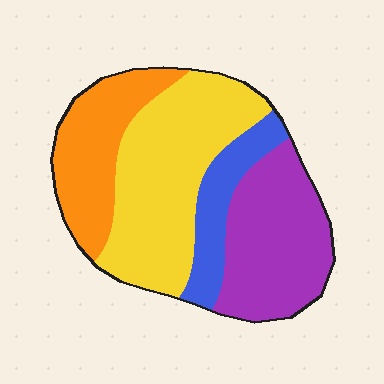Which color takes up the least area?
Blue, at roughly 15%.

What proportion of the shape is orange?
Orange covers roughly 20% of the shape.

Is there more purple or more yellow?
Yellow.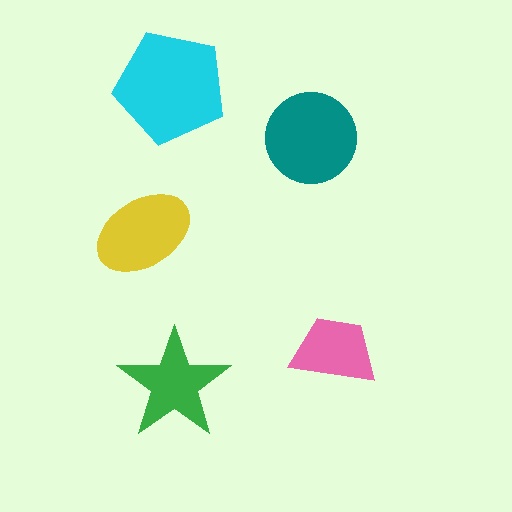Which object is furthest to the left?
The yellow ellipse is leftmost.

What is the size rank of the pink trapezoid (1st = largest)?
5th.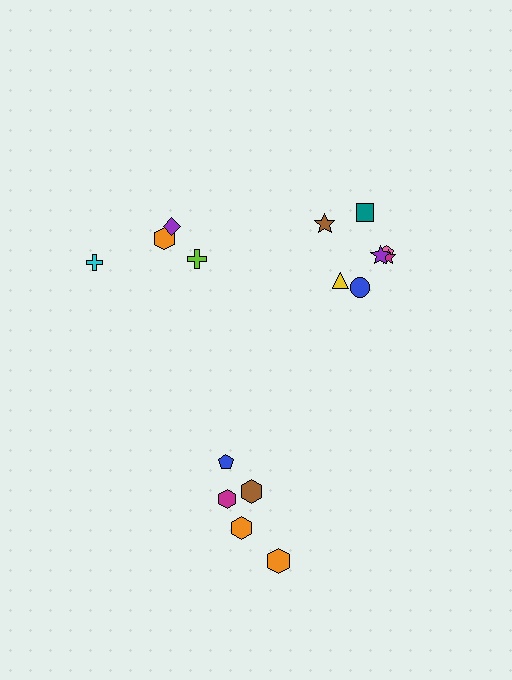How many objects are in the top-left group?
There are 4 objects.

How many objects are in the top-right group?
There are 7 objects.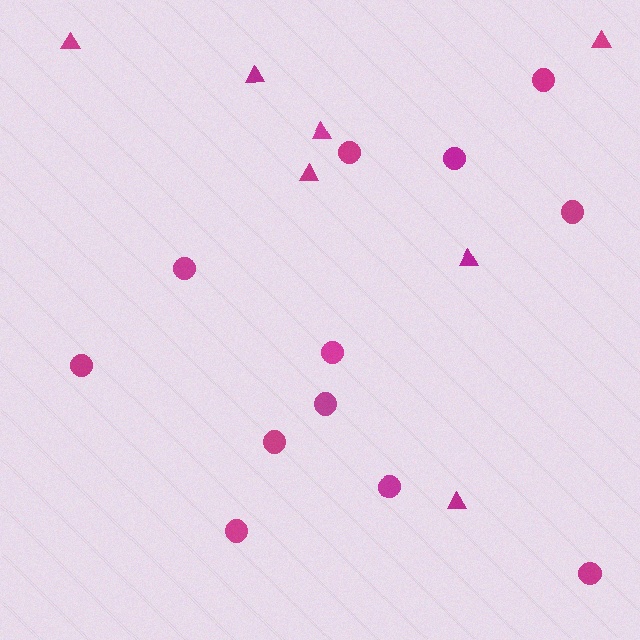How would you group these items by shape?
There are 2 groups: one group of triangles (7) and one group of circles (12).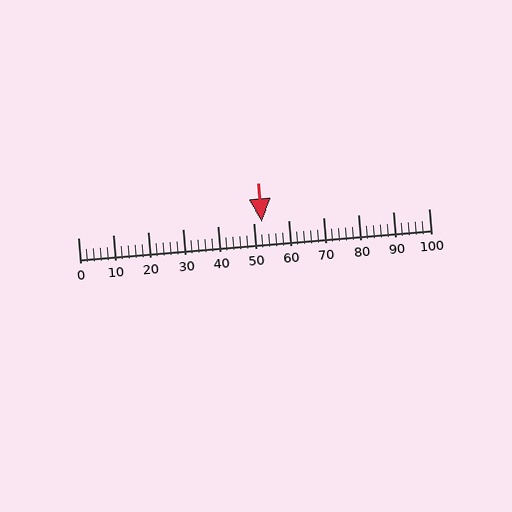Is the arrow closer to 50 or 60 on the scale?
The arrow is closer to 50.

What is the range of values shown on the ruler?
The ruler shows values from 0 to 100.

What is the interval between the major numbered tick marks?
The major tick marks are spaced 10 units apart.